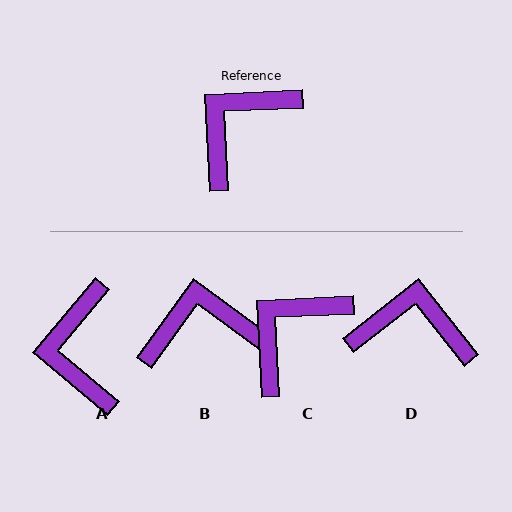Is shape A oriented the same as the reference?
No, it is off by about 47 degrees.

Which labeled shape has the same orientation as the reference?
C.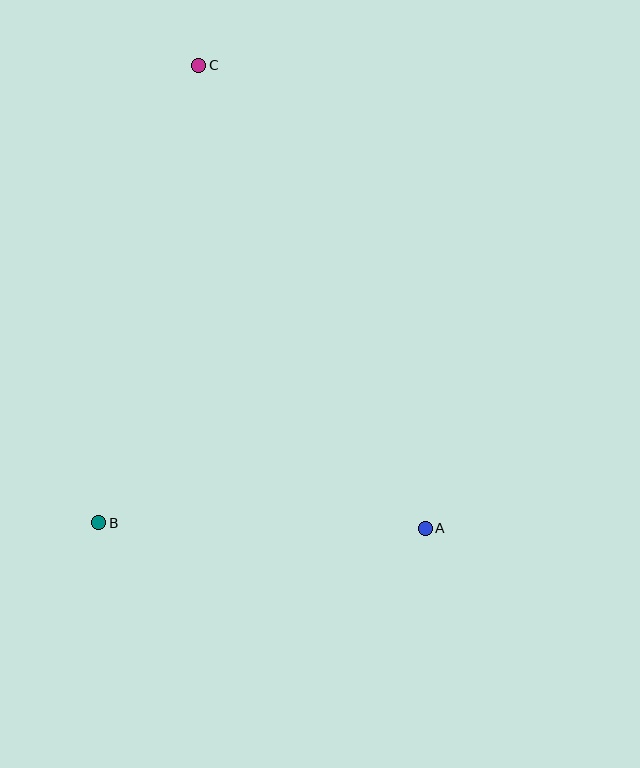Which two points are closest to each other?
Points A and B are closest to each other.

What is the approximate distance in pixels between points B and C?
The distance between B and C is approximately 468 pixels.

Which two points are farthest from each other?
Points A and C are farthest from each other.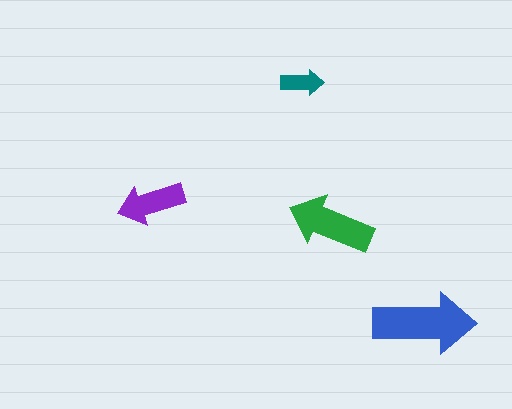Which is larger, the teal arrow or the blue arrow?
The blue one.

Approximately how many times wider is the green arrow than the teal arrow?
About 2 times wider.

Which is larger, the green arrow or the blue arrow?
The blue one.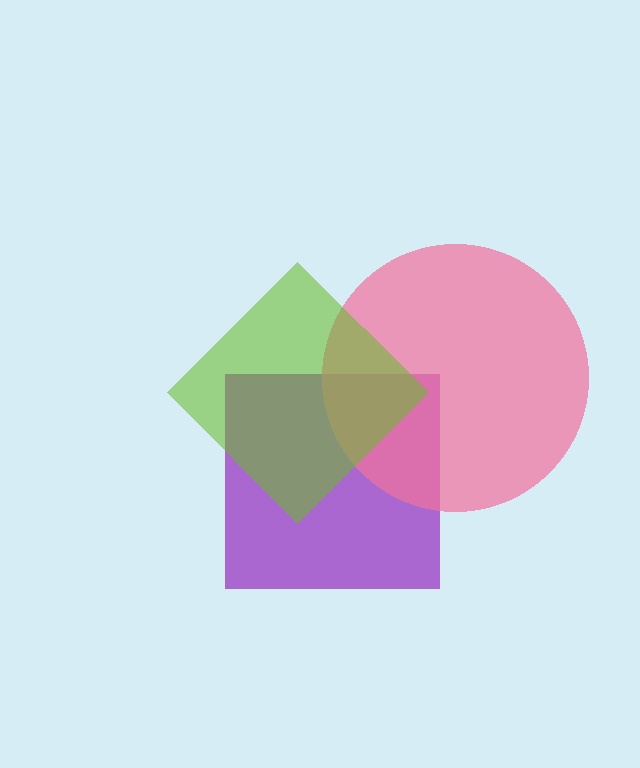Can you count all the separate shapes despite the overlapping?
Yes, there are 3 separate shapes.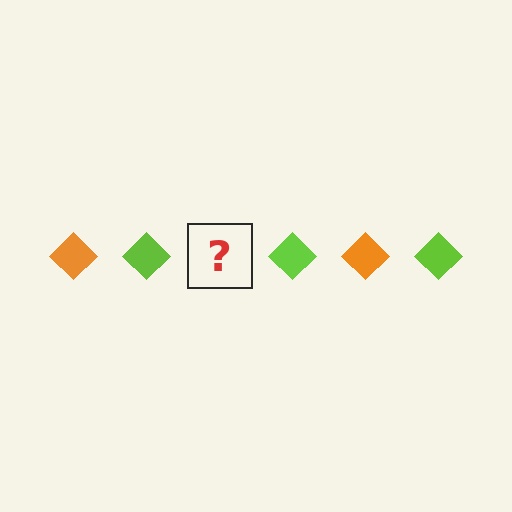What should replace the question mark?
The question mark should be replaced with an orange diamond.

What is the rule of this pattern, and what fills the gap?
The rule is that the pattern cycles through orange, lime diamonds. The gap should be filled with an orange diamond.